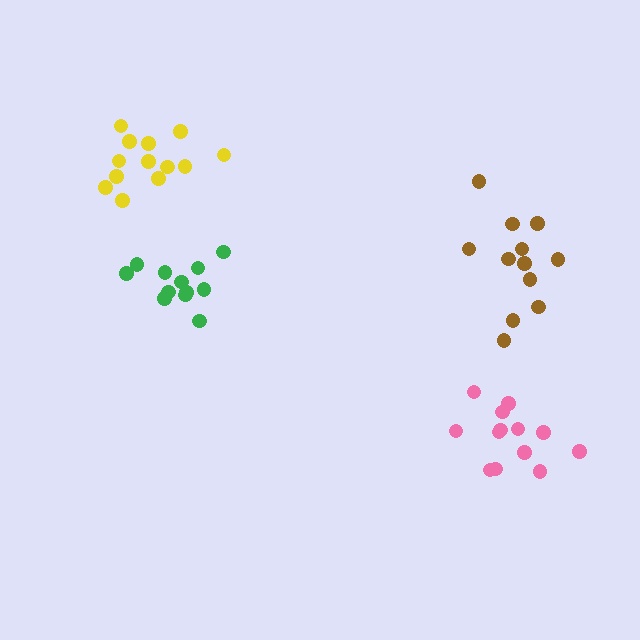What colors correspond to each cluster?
The clusters are colored: pink, green, brown, yellow.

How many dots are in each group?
Group 1: 13 dots, Group 2: 12 dots, Group 3: 12 dots, Group 4: 13 dots (50 total).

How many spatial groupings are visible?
There are 4 spatial groupings.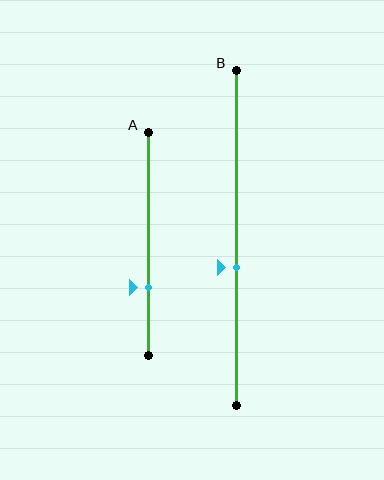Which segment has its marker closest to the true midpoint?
Segment B has its marker closest to the true midpoint.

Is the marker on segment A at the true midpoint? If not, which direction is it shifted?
No, the marker on segment A is shifted downward by about 20% of the segment length.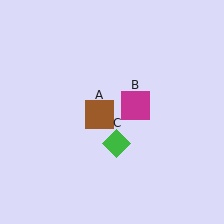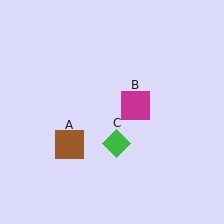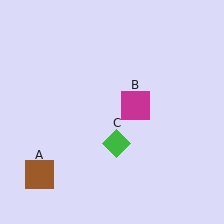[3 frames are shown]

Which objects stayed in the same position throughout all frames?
Magenta square (object B) and green diamond (object C) remained stationary.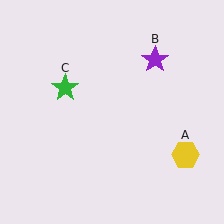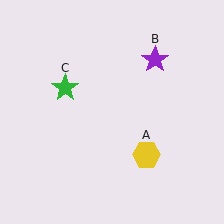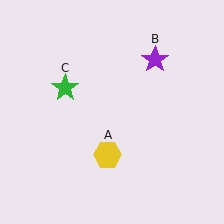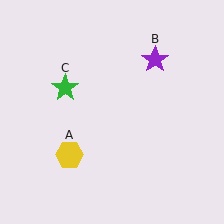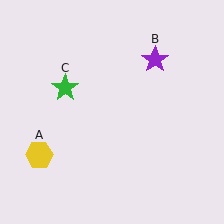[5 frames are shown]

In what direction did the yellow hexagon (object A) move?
The yellow hexagon (object A) moved left.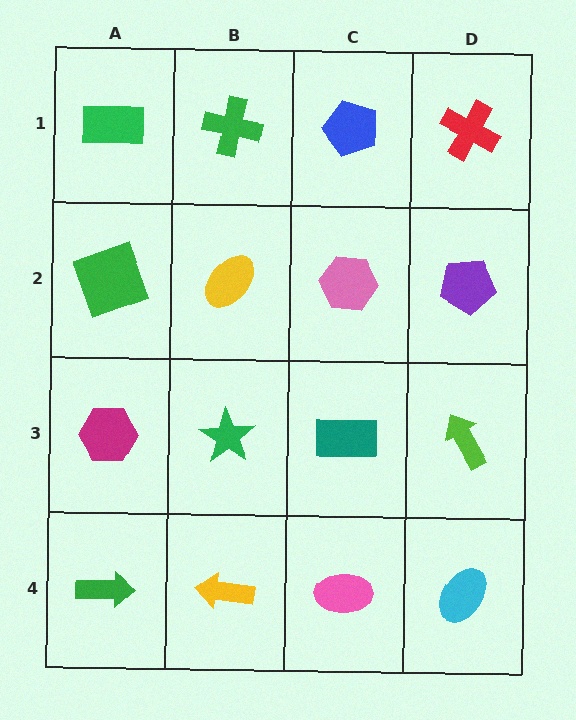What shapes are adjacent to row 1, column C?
A pink hexagon (row 2, column C), a green cross (row 1, column B), a red cross (row 1, column D).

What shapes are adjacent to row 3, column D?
A purple pentagon (row 2, column D), a cyan ellipse (row 4, column D), a teal rectangle (row 3, column C).